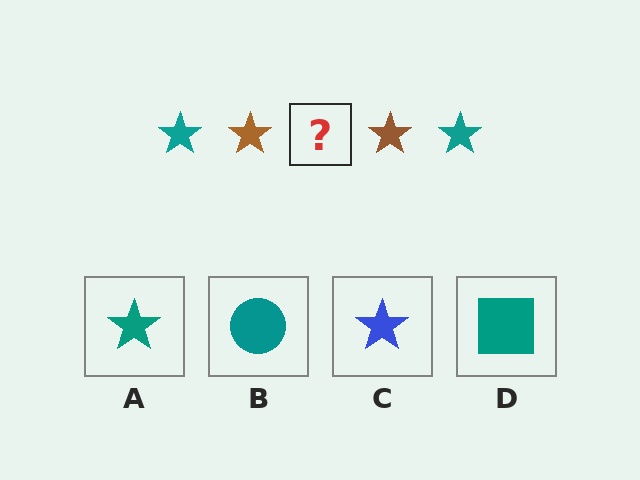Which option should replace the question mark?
Option A.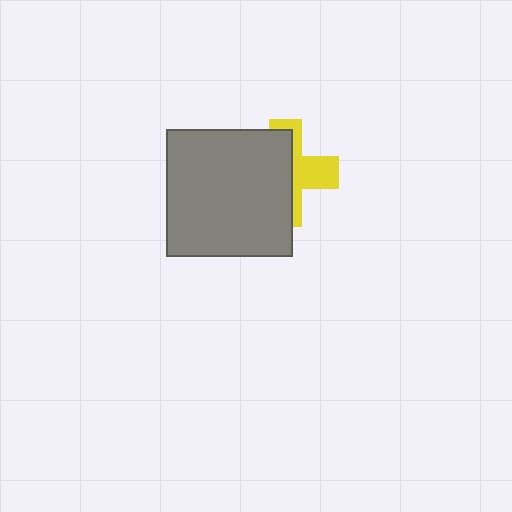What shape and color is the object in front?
The object in front is a gray square.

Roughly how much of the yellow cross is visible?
A small part of it is visible (roughly 40%).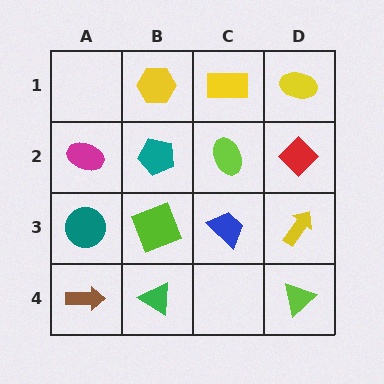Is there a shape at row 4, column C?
No, that cell is empty.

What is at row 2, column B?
A teal pentagon.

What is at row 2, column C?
A lime ellipse.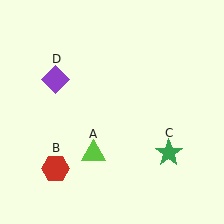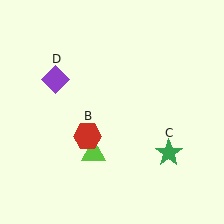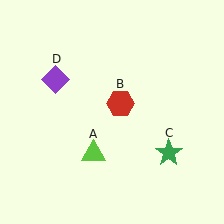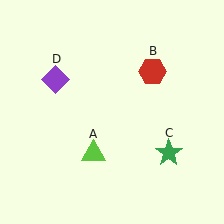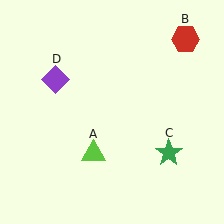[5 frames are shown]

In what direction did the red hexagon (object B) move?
The red hexagon (object B) moved up and to the right.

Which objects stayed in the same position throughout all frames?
Lime triangle (object A) and green star (object C) and purple diamond (object D) remained stationary.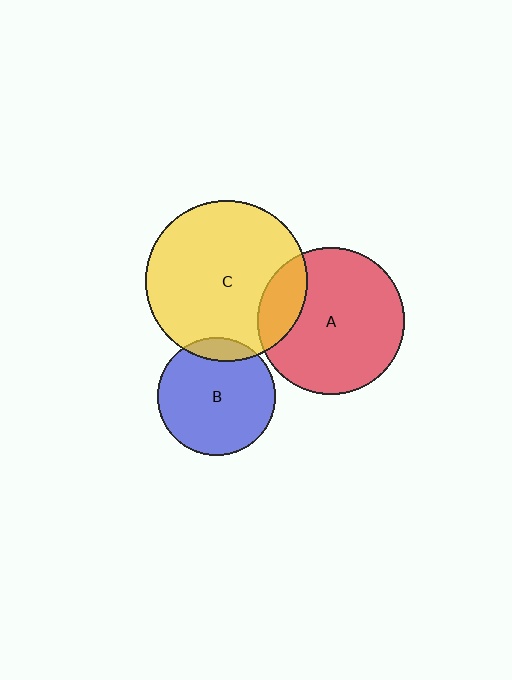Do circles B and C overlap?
Yes.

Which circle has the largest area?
Circle C (yellow).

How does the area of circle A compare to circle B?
Approximately 1.6 times.